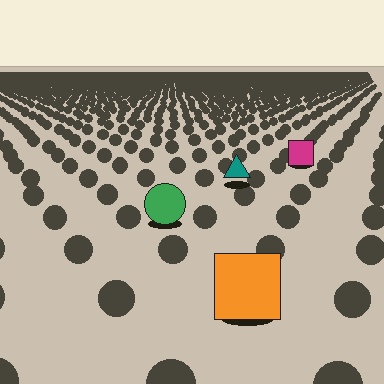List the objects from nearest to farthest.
From nearest to farthest: the orange square, the green circle, the teal triangle, the magenta square.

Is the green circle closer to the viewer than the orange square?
No. The orange square is closer — you can tell from the texture gradient: the ground texture is coarser near it.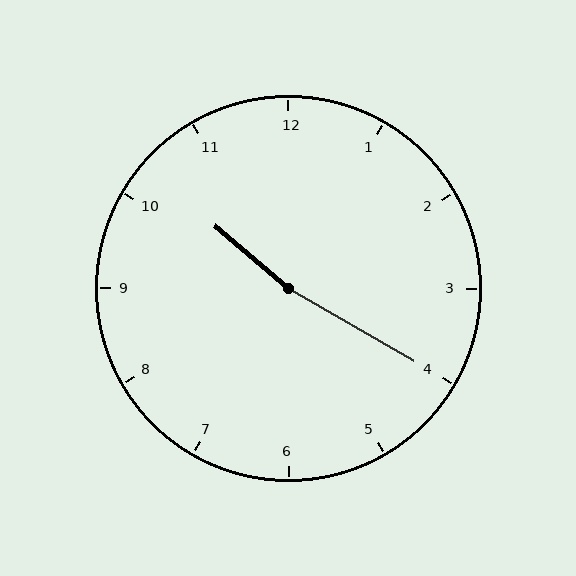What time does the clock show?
10:20.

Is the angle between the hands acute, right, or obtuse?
It is obtuse.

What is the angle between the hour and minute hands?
Approximately 170 degrees.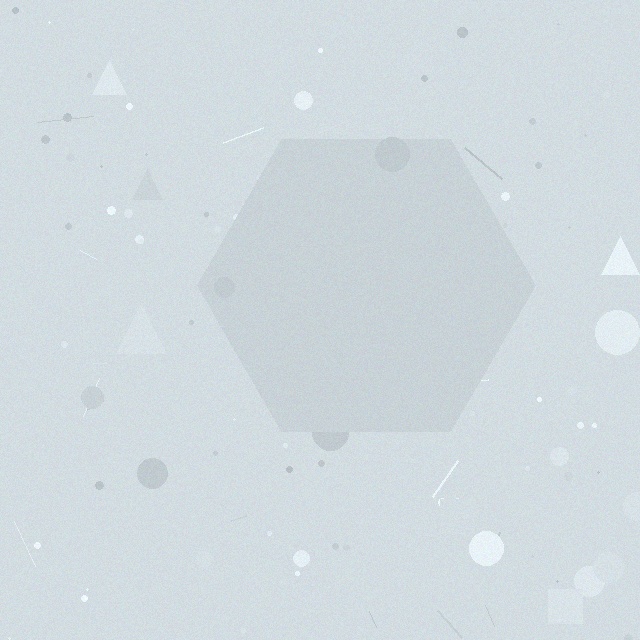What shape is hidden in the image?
A hexagon is hidden in the image.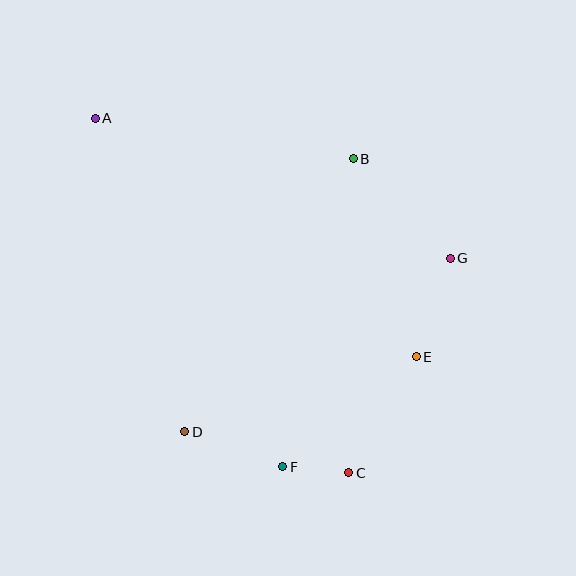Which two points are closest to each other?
Points C and F are closest to each other.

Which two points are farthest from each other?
Points A and C are farthest from each other.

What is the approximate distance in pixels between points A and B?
The distance between A and B is approximately 261 pixels.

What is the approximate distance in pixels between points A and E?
The distance between A and E is approximately 400 pixels.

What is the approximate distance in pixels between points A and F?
The distance between A and F is approximately 395 pixels.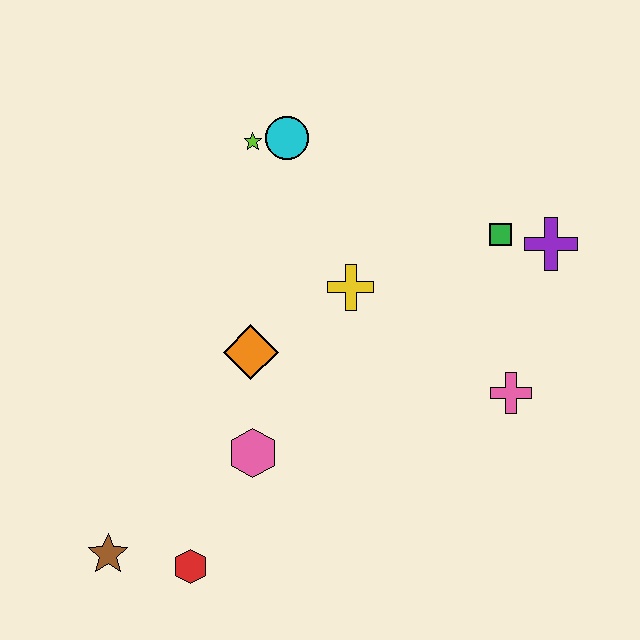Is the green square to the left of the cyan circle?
No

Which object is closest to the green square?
The purple cross is closest to the green square.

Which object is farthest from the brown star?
The purple cross is farthest from the brown star.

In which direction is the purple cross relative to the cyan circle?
The purple cross is to the right of the cyan circle.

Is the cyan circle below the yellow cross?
No